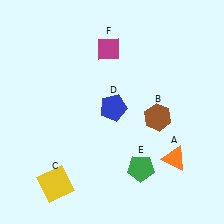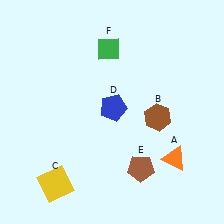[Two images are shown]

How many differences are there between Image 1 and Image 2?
There are 2 differences between the two images.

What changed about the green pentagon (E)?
In Image 1, E is green. In Image 2, it changed to brown.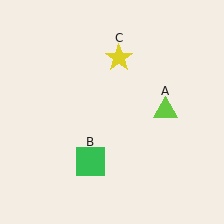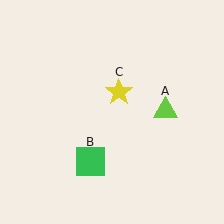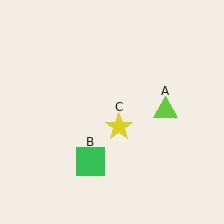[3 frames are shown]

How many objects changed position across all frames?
1 object changed position: yellow star (object C).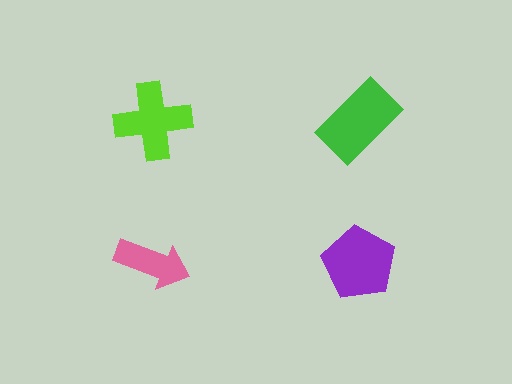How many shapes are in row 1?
2 shapes.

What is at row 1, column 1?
A lime cross.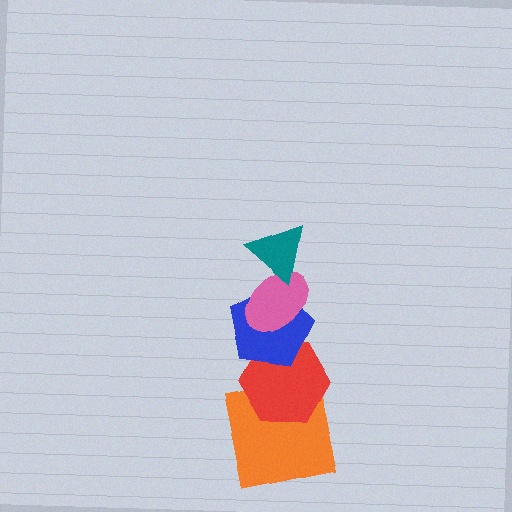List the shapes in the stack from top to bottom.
From top to bottom: the teal triangle, the pink ellipse, the blue pentagon, the red hexagon, the orange square.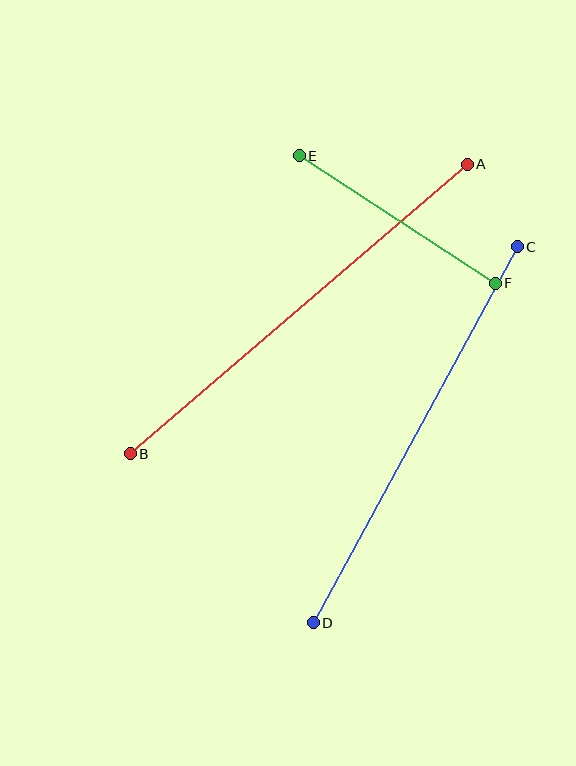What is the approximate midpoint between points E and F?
The midpoint is at approximately (397, 219) pixels.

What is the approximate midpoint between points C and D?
The midpoint is at approximately (415, 435) pixels.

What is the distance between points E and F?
The distance is approximately 234 pixels.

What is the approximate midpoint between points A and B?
The midpoint is at approximately (299, 309) pixels.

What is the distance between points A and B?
The distance is approximately 444 pixels.